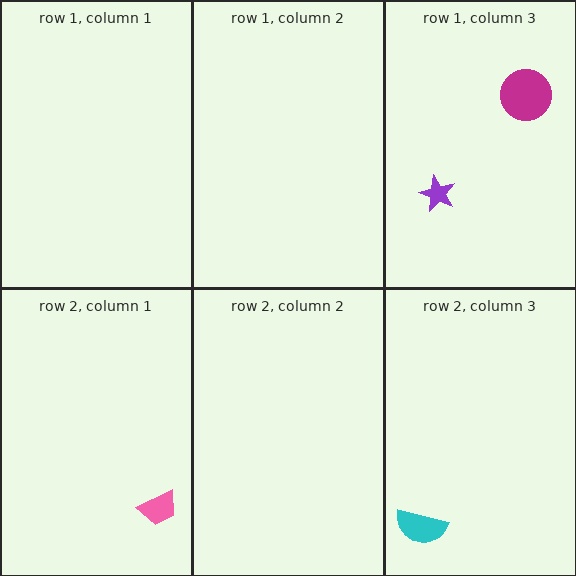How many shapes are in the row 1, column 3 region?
2.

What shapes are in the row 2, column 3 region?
The cyan semicircle.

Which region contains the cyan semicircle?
The row 2, column 3 region.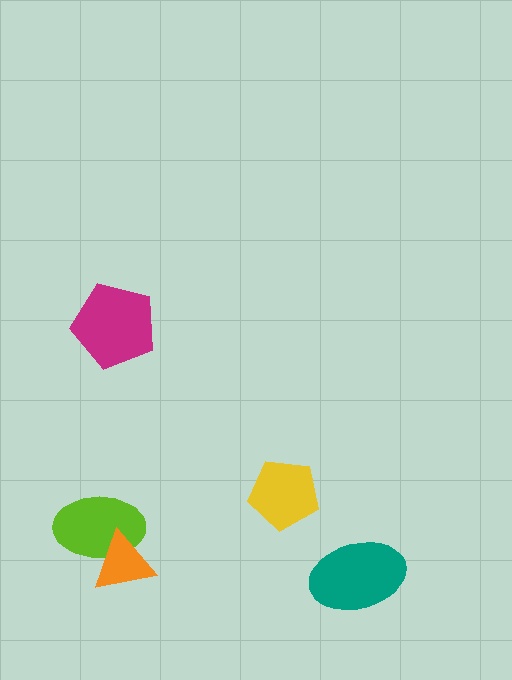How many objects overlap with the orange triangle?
1 object overlaps with the orange triangle.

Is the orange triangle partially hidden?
No, no other shape covers it.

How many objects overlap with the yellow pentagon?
0 objects overlap with the yellow pentagon.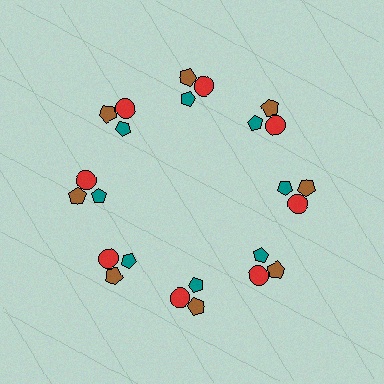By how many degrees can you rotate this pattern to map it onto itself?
The pattern maps onto itself every 45 degrees of rotation.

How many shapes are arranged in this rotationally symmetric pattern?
There are 24 shapes, arranged in 8 groups of 3.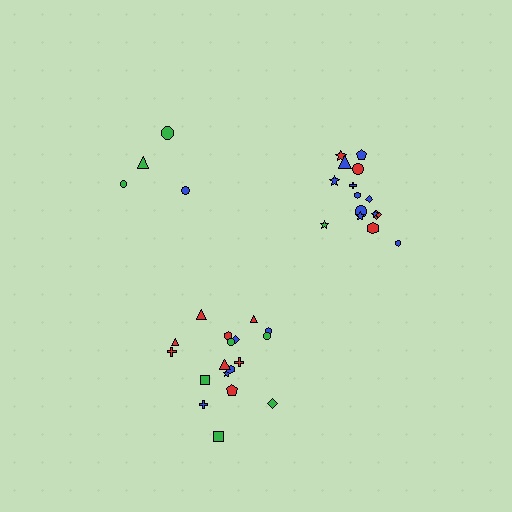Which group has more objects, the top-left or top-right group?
The top-right group.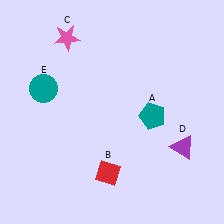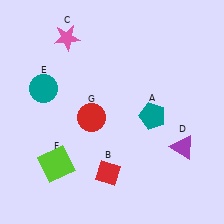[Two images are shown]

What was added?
A lime square (F), a red circle (G) were added in Image 2.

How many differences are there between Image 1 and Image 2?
There are 2 differences between the two images.